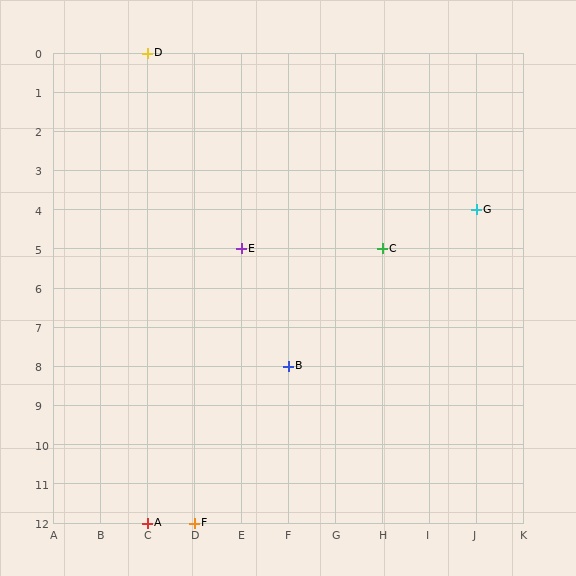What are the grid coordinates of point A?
Point A is at grid coordinates (C, 12).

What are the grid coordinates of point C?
Point C is at grid coordinates (H, 5).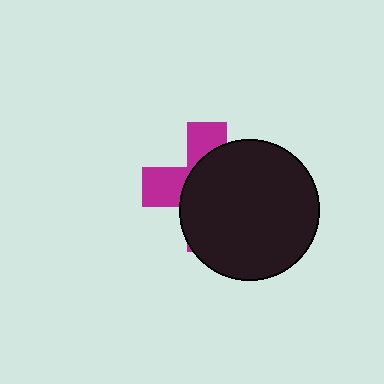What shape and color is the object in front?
The object in front is a black circle.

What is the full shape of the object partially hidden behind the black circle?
The partially hidden object is a magenta cross.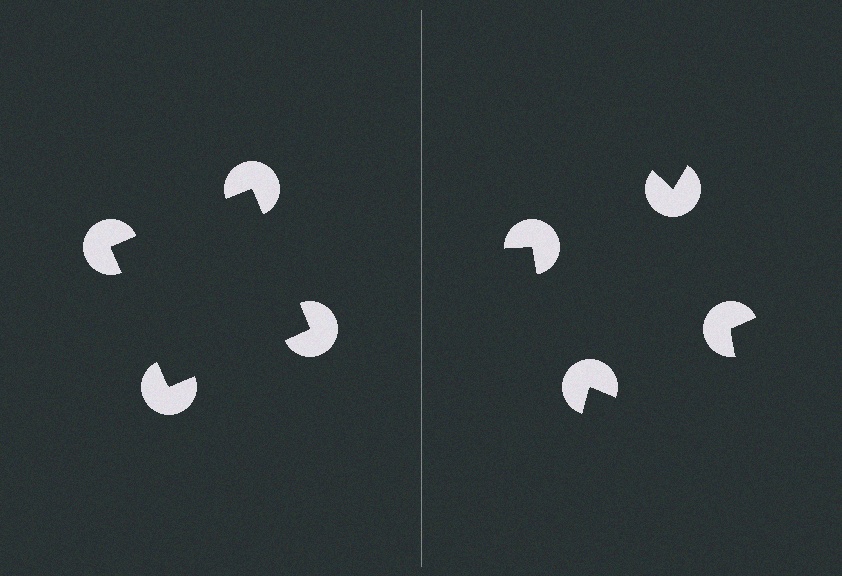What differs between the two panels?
The pac-man discs are positioned identically on both sides; only the wedge orientations differ. On the left they align to a square; on the right they are misaligned.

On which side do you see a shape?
An illusory square appears on the left side. On the right side the wedge cuts are rotated, so no coherent shape forms.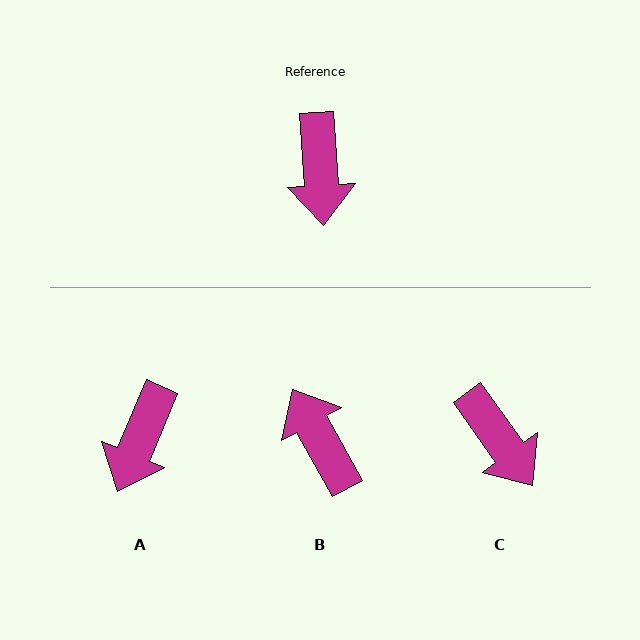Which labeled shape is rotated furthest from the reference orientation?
B, about 155 degrees away.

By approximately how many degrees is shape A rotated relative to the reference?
Approximately 27 degrees clockwise.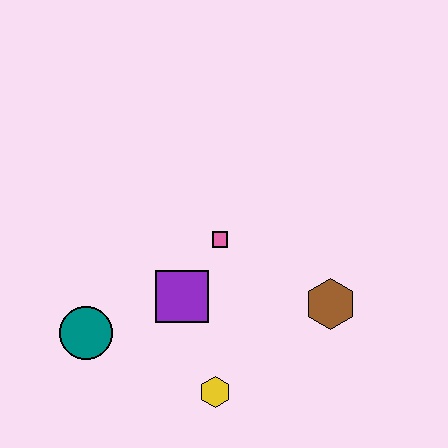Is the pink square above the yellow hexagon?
Yes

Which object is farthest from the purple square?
The brown hexagon is farthest from the purple square.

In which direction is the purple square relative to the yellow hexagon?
The purple square is above the yellow hexagon.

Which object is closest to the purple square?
The pink square is closest to the purple square.